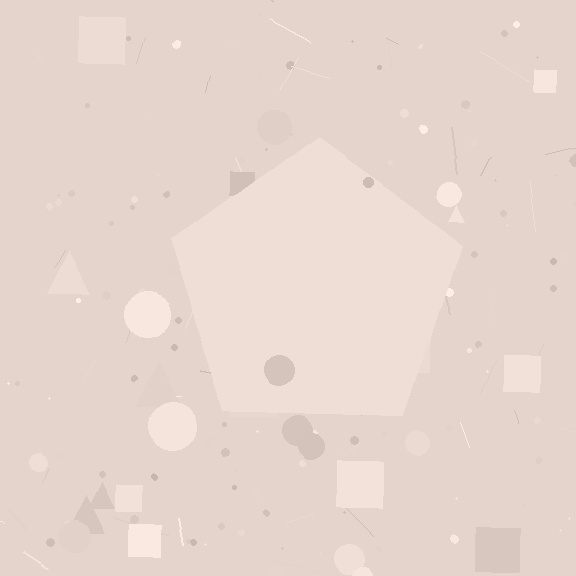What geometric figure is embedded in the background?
A pentagon is embedded in the background.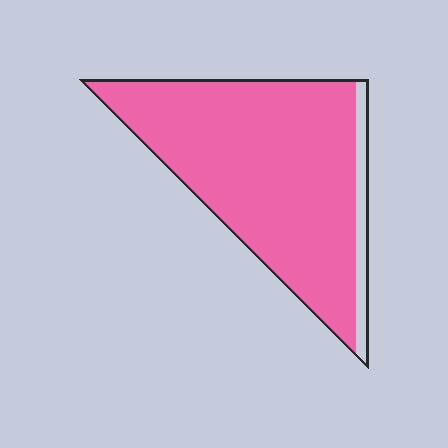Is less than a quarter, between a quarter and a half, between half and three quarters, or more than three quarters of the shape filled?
More than three quarters.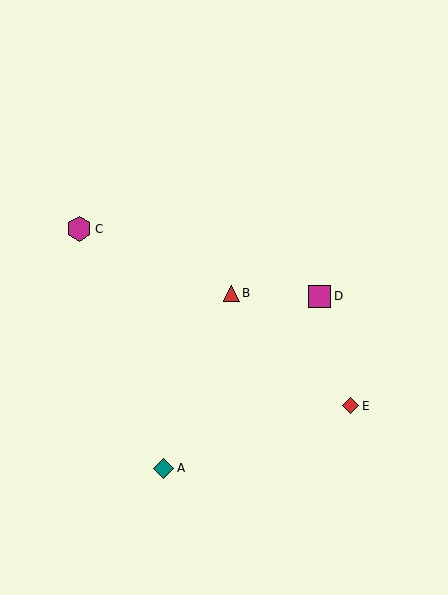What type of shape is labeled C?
Shape C is a magenta hexagon.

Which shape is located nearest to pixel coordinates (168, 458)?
The teal diamond (labeled A) at (164, 468) is nearest to that location.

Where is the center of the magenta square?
The center of the magenta square is at (320, 296).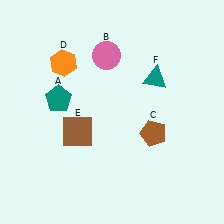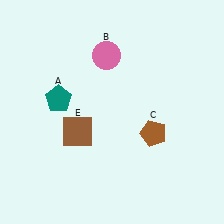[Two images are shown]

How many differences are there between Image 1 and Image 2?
There are 2 differences between the two images.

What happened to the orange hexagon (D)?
The orange hexagon (D) was removed in Image 2. It was in the top-left area of Image 1.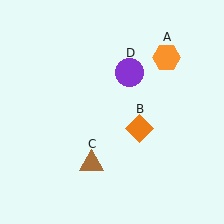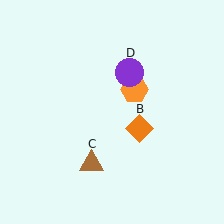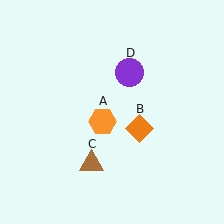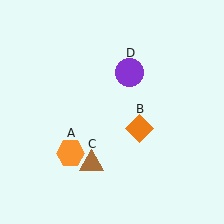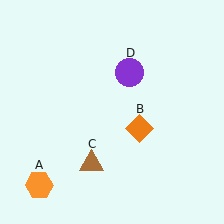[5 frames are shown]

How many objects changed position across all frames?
1 object changed position: orange hexagon (object A).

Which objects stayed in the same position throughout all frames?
Orange diamond (object B) and brown triangle (object C) and purple circle (object D) remained stationary.